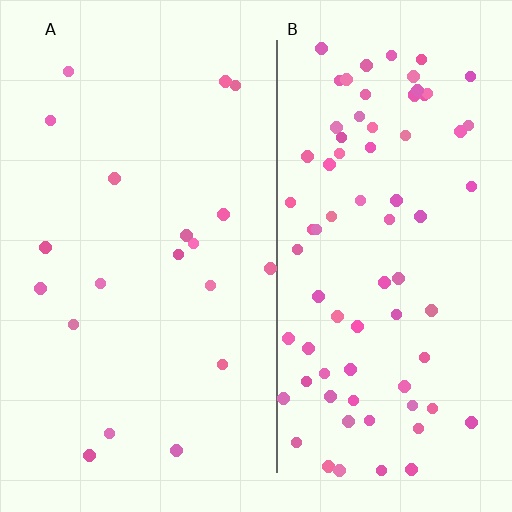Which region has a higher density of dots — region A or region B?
B (the right).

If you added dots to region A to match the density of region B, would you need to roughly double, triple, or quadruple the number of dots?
Approximately quadruple.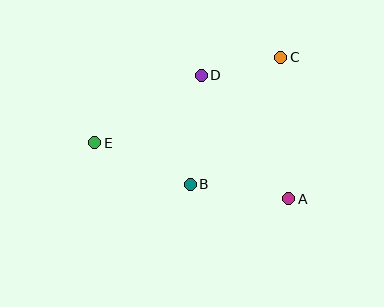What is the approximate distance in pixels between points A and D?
The distance between A and D is approximately 151 pixels.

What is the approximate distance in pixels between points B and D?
The distance between B and D is approximately 109 pixels.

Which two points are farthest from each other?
Points C and E are farthest from each other.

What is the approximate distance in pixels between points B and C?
The distance between B and C is approximately 156 pixels.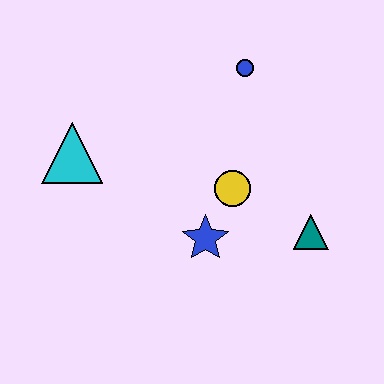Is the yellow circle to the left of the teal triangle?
Yes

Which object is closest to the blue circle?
The yellow circle is closest to the blue circle.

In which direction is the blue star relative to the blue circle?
The blue star is below the blue circle.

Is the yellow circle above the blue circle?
No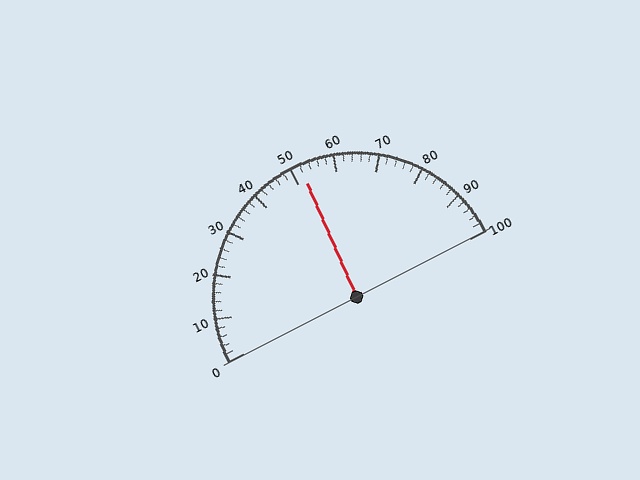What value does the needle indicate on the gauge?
The needle indicates approximately 52.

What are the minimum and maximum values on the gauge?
The gauge ranges from 0 to 100.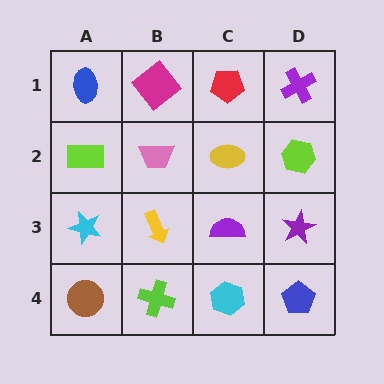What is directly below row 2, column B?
A yellow arrow.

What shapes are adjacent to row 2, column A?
A blue ellipse (row 1, column A), a cyan star (row 3, column A), a pink trapezoid (row 2, column B).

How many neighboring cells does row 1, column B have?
3.